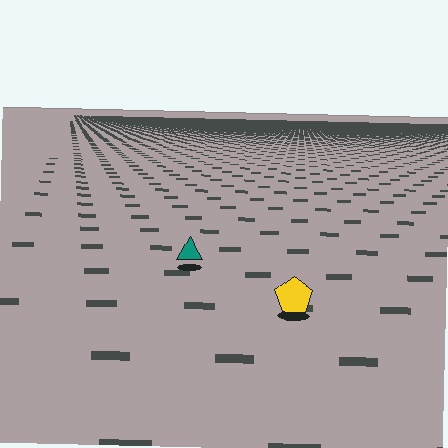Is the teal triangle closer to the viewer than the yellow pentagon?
No. The yellow pentagon is closer — you can tell from the texture gradient: the ground texture is coarser near it.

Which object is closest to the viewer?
The yellow pentagon is closest. The texture marks near it are larger and more spread out.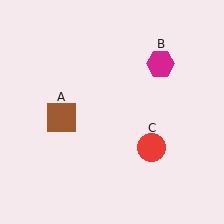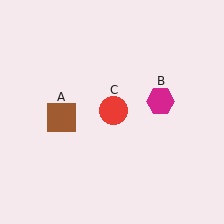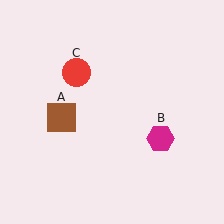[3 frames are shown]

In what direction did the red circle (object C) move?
The red circle (object C) moved up and to the left.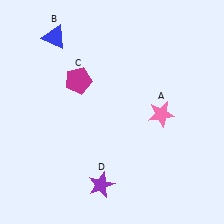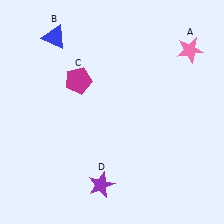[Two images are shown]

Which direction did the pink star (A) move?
The pink star (A) moved up.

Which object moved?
The pink star (A) moved up.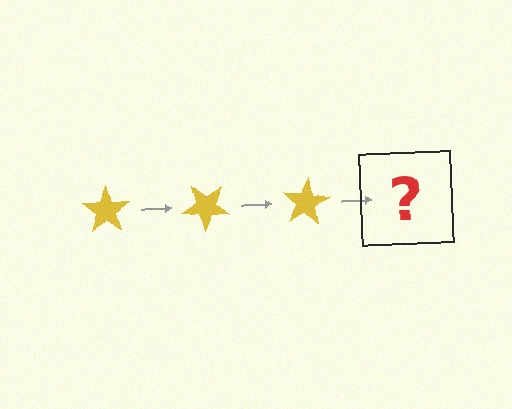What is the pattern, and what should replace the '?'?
The pattern is that the star rotates 40 degrees each step. The '?' should be a yellow star rotated 120 degrees.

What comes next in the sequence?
The next element should be a yellow star rotated 120 degrees.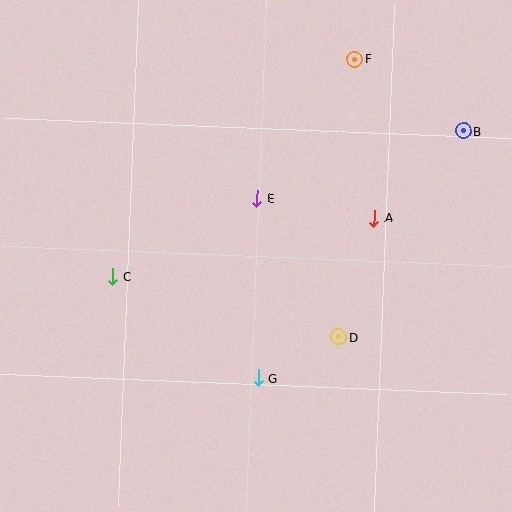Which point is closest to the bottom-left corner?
Point C is closest to the bottom-left corner.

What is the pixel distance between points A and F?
The distance between A and F is 160 pixels.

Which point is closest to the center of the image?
Point E at (257, 198) is closest to the center.